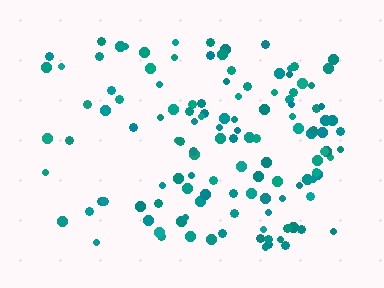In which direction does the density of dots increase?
From left to right, with the right side densest.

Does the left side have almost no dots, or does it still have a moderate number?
Still a moderate number, just noticeably fewer than the right.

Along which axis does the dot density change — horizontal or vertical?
Horizontal.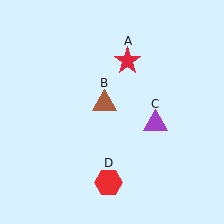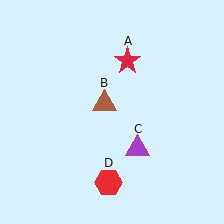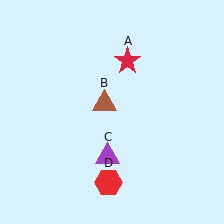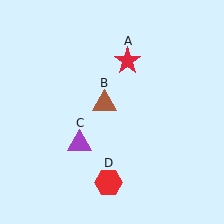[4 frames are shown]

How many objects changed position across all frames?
1 object changed position: purple triangle (object C).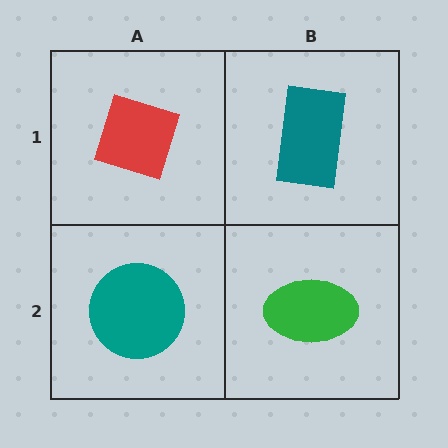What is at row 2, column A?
A teal circle.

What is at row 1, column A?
A red diamond.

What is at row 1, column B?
A teal rectangle.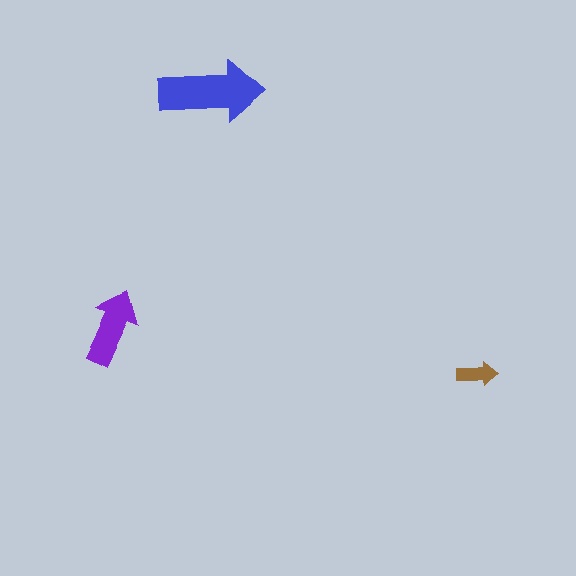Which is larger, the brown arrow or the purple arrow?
The purple one.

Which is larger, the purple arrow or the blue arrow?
The blue one.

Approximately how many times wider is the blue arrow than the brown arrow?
About 2.5 times wider.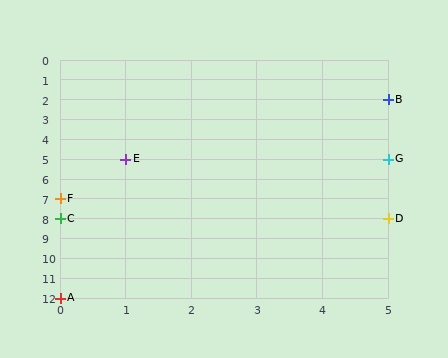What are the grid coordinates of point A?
Point A is at grid coordinates (0, 12).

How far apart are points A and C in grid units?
Points A and C are 4 rows apart.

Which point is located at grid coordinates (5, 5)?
Point G is at (5, 5).